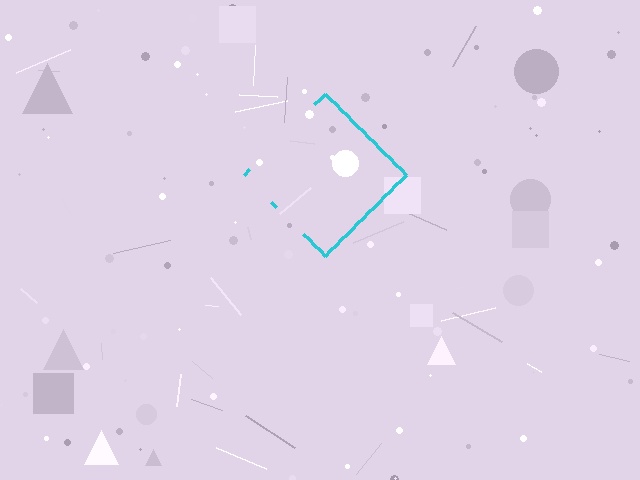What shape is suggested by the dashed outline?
The dashed outline suggests a diamond.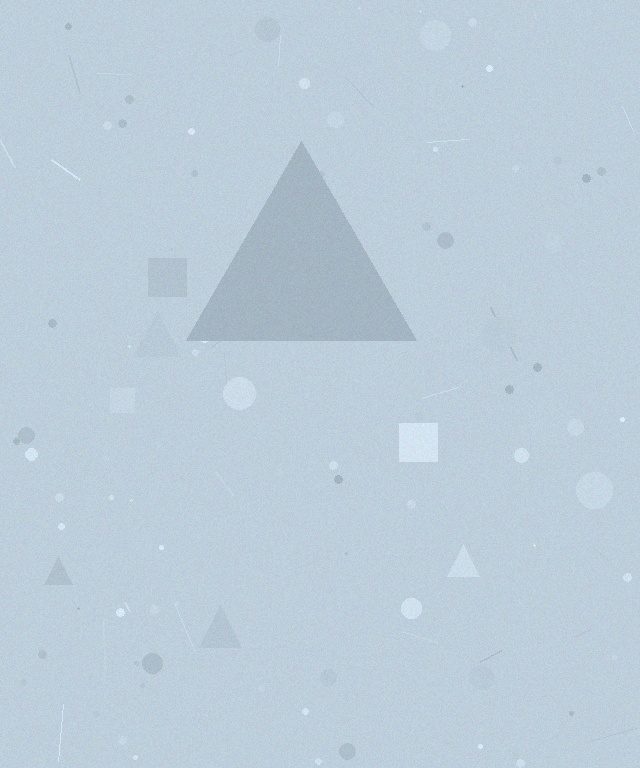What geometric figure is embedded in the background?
A triangle is embedded in the background.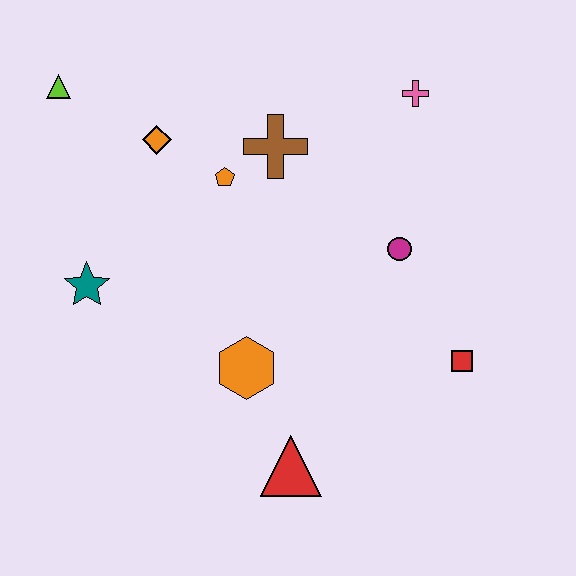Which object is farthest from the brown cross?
The red triangle is farthest from the brown cross.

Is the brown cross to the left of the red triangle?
Yes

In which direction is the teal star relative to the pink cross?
The teal star is to the left of the pink cross.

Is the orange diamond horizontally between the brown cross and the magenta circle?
No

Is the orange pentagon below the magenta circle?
No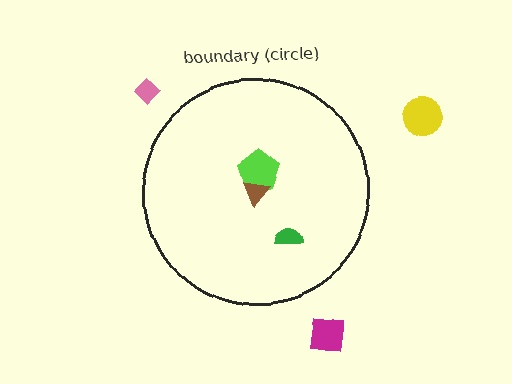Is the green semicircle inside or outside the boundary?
Inside.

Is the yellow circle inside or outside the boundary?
Outside.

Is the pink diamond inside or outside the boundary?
Outside.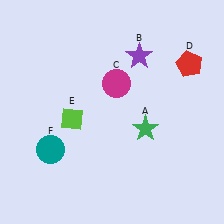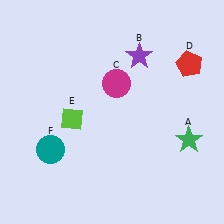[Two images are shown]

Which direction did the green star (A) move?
The green star (A) moved right.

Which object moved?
The green star (A) moved right.